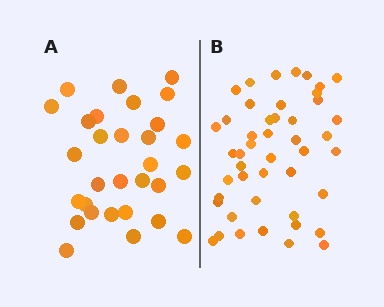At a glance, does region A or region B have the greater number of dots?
Region B (the right region) has more dots.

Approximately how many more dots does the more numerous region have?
Region B has approximately 15 more dots than region A.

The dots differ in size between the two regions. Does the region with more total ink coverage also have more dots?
No. Region A has more total ink coverage because its dots are larger, but region B actually contains more individual dots. Total area can be misleading — the number of items is what matters here.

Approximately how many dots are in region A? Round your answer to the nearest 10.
About 30 dots.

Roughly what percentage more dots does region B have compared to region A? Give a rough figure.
About 55% more.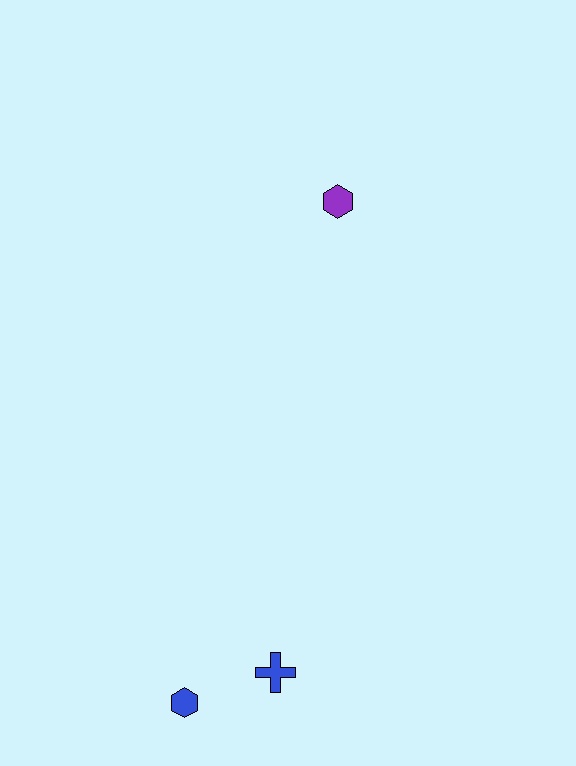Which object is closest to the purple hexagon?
The blue cross is closest to the purple hexagon.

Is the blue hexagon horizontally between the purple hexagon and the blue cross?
No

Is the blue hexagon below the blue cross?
Yes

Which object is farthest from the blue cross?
The purple hexagon is farthest from the blue cross.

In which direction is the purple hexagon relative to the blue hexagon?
The purple hexagon is above the blue hexagon.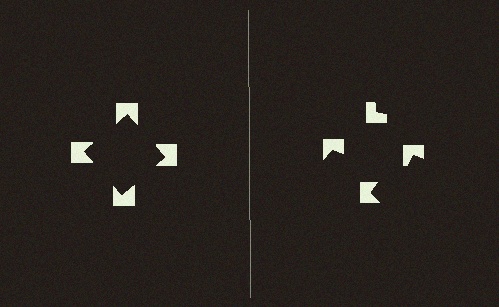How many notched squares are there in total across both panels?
8 — 4 on each side.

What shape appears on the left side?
An illusory square.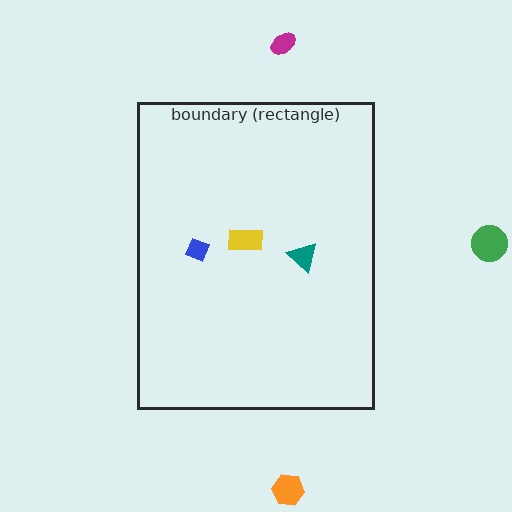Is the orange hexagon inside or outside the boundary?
Outside.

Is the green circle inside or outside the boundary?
Outside.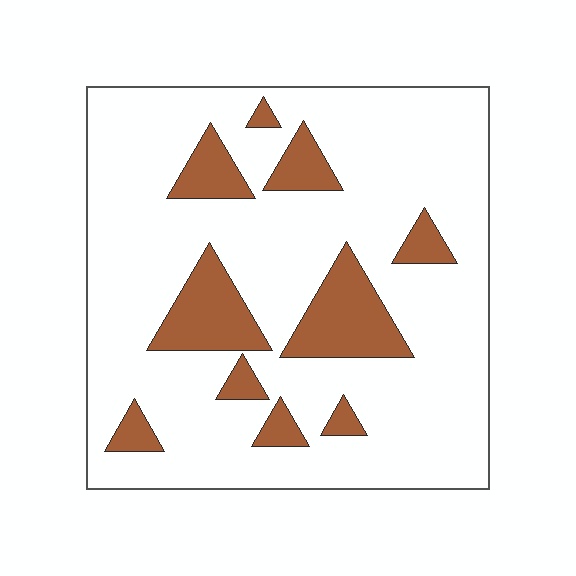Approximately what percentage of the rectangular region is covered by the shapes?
Approximately 20%.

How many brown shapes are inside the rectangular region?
10.